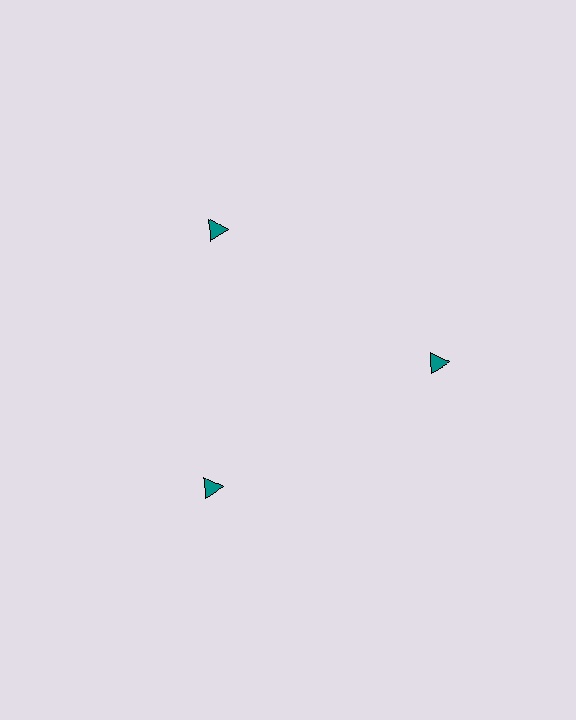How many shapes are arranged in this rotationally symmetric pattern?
There are 3 shapes, arranged in 3 groups of 1.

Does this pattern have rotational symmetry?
Yes, this pattern has 3-fold rotational symmetry. It looks the same after rotating 120 degrees around the center.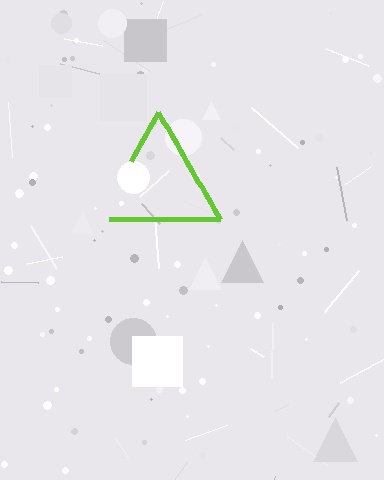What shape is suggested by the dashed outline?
The dashed outline suggests a triangle.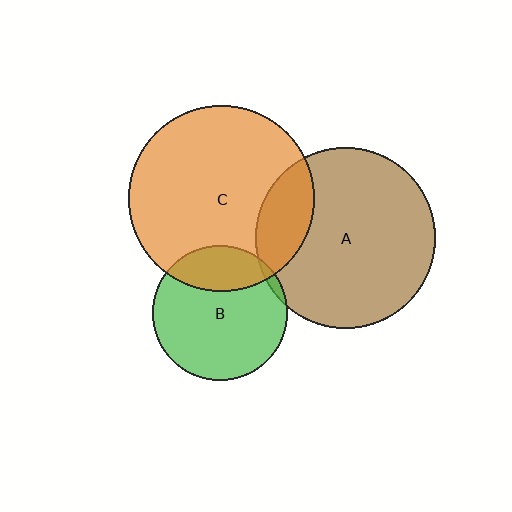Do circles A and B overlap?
Yes.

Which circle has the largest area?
Circle C (orange).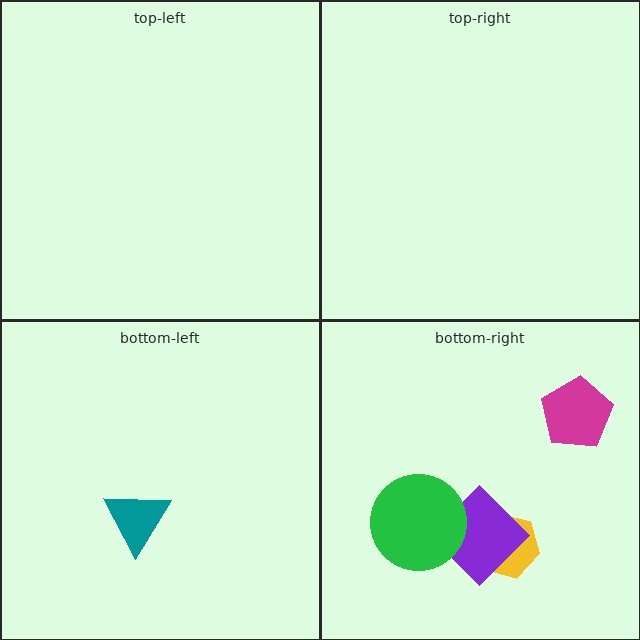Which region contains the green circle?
The bottom-right region.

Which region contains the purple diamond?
The bottom-right region.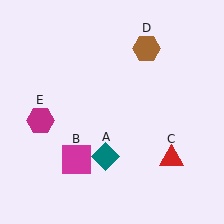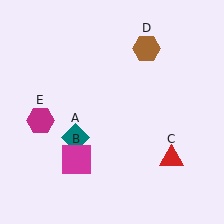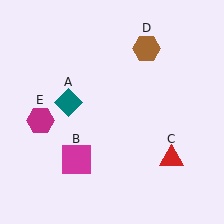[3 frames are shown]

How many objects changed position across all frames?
1 object changed position: teal diamond (object A).